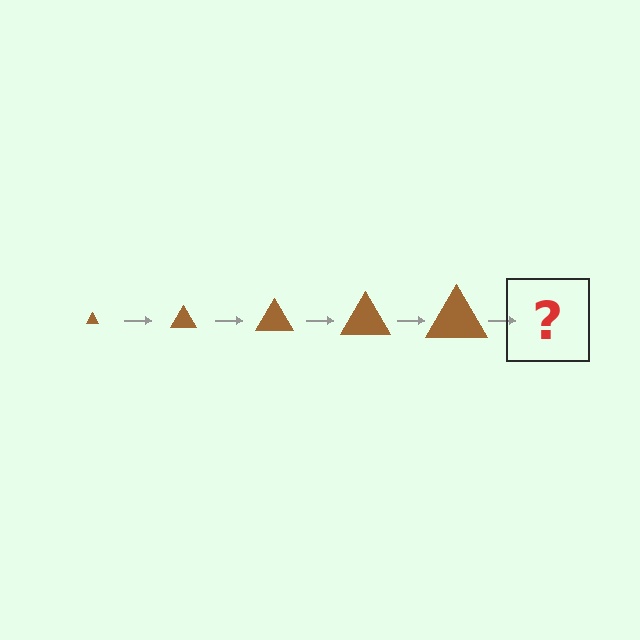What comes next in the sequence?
The next element should be a brown triangle, larger than the previous one.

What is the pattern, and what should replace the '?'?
The pattern is that the triangle gets progressively larger each step. The '?' should be a brown triangle, larger than the previous one.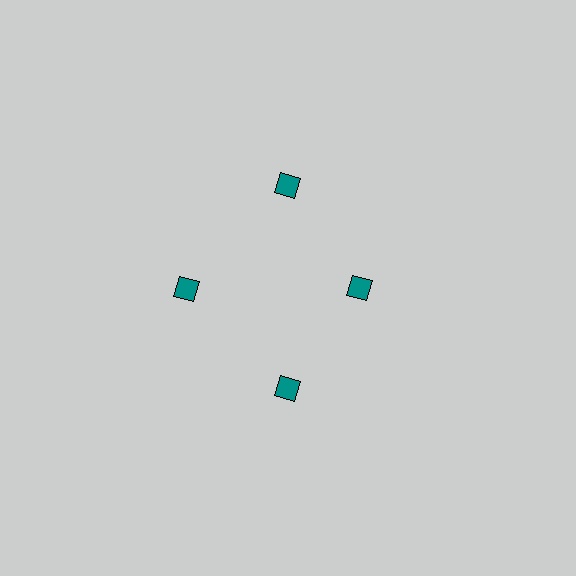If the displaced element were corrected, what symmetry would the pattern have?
It would have 4-fold rotational symmetry — the pattern would map onto itself every 90 degrees.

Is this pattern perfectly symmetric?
No. The 4 teal diamonds are arranged in a ring, but one element near the 3 o'clock position is pulled inward toward the center, breaking the 4-fold rotational symmetry.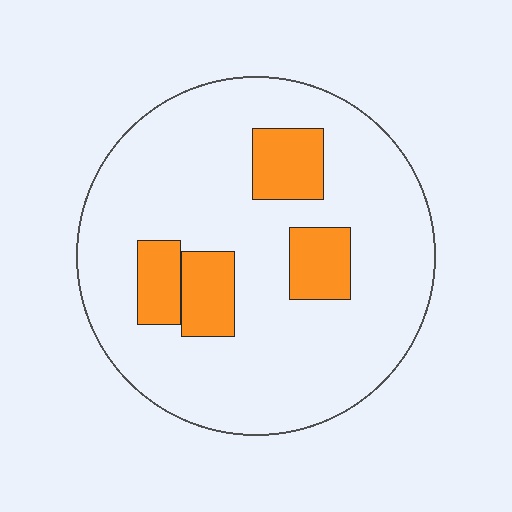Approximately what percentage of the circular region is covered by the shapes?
Approximately 20%.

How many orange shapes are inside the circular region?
4.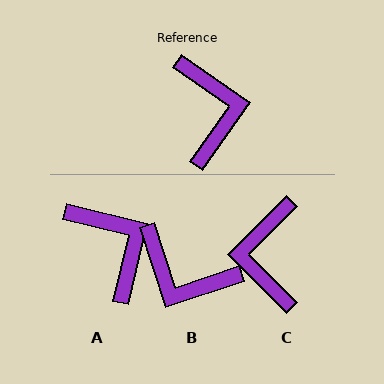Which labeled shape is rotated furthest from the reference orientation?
C, about 170 degrees away.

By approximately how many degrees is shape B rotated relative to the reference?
Approximately 126 degrees clockwise.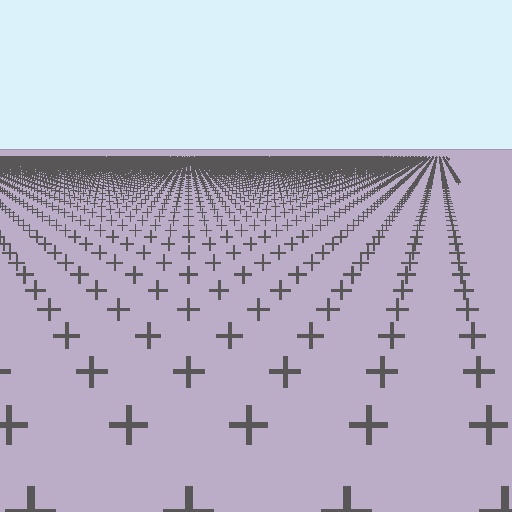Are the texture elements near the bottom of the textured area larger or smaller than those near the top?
Larger. Near the bottom, elements are closer to the viewer and appear at a bigger on-screen size.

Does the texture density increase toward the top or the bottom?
Density increases toward the top.